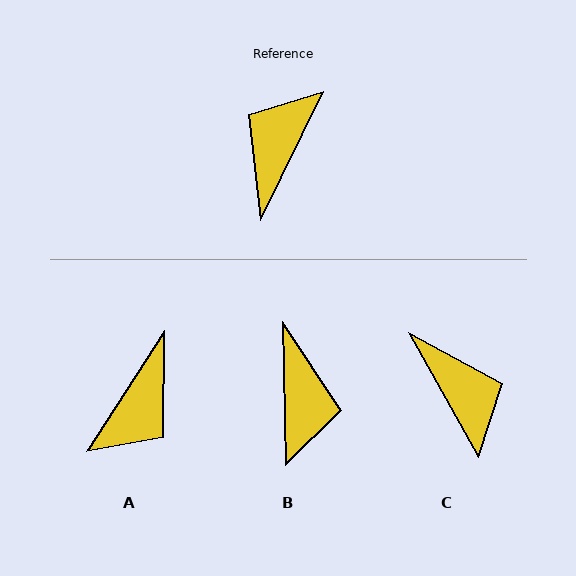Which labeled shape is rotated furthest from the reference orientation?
A, about 173 degrees away.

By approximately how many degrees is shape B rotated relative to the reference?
Approximately 153 degrees clockwise.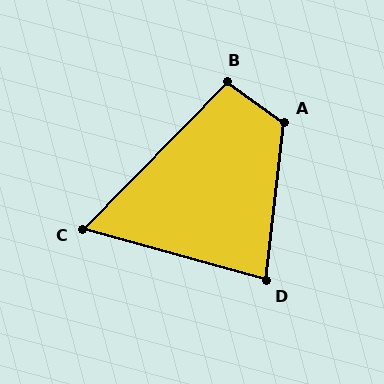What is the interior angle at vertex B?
Approximately 99 degrees (obtuse).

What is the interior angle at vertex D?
Approximately 81 degrees (acute).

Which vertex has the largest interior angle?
A, at approximately 119 degrees.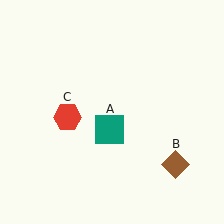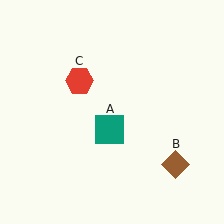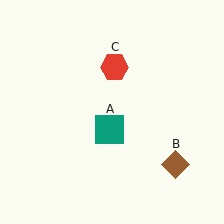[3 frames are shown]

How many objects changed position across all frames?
1 object changed position: red hexagon (object C).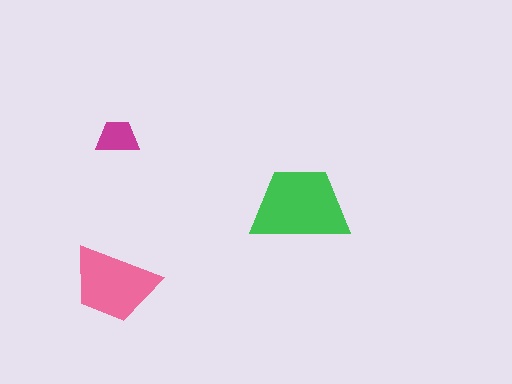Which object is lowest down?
The pink trapezoid is bottommost.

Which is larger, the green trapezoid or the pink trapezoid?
The green one.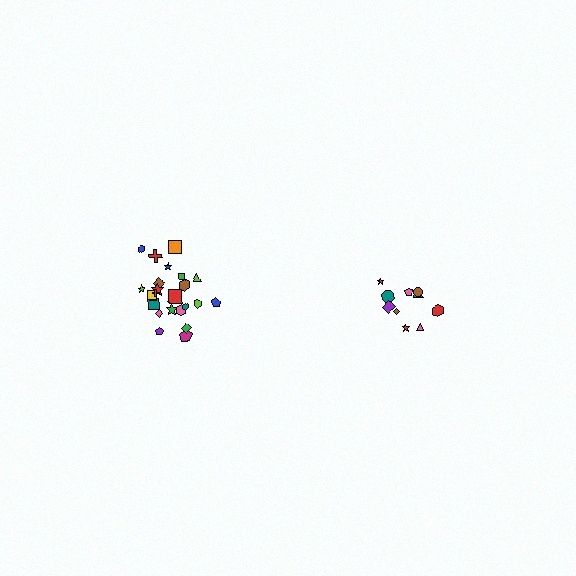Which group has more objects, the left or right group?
The left group.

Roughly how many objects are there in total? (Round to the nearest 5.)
Roughly 35 objects in total.